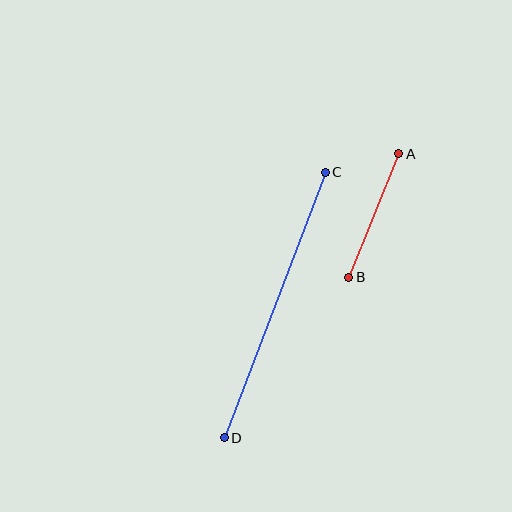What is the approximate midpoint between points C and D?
The midpoint is at approximately (275, 305) pixels.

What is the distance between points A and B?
The distance is approximately 134 pixels.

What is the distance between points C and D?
The distance is approximately 284 pixels.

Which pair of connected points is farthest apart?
Points C and D are farthest apart.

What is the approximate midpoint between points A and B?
The midpoint is at approximately (374, 216) pixels.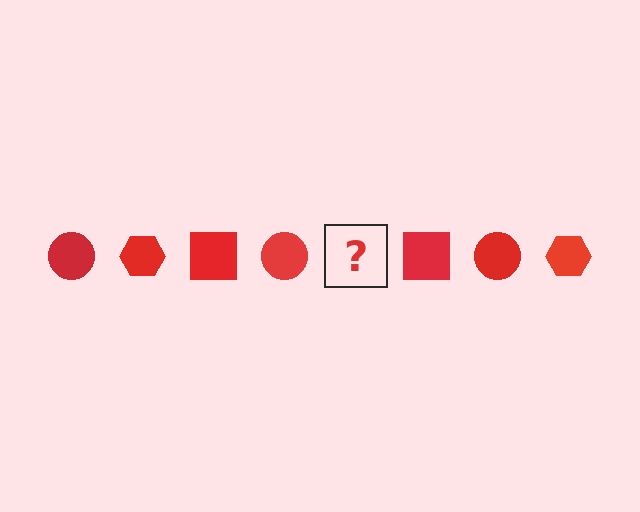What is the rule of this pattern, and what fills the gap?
The rule is that the pattern cycles through circle, hexagon, square shapes in red. The gap should be filled with a red hexagon.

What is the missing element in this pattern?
The missing element is a red hexagon.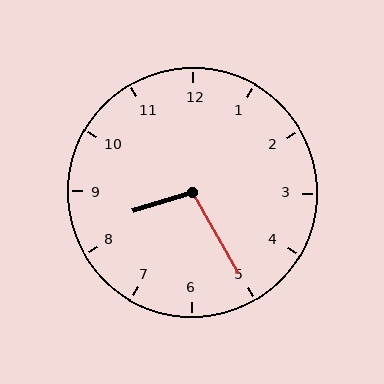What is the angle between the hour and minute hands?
Approximately 102 degrees.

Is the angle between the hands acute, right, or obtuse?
It is obtuse.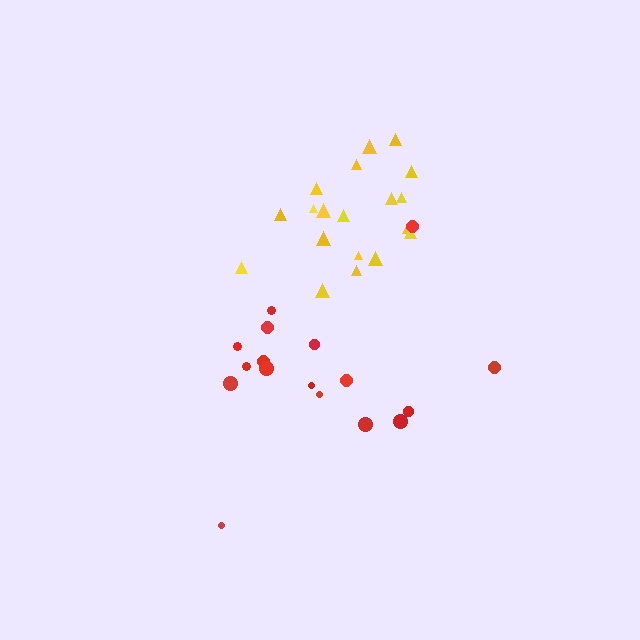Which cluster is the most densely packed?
Yellow.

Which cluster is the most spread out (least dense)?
Red.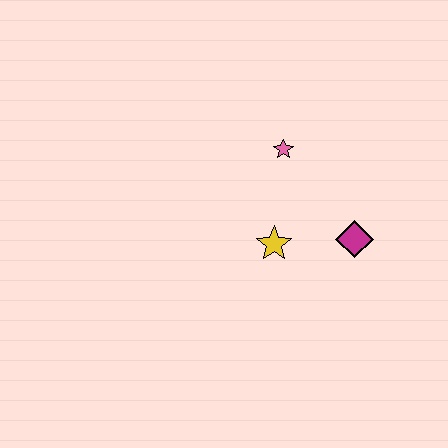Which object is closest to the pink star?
The yellow star is closest to the pink star.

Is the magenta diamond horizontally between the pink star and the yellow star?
No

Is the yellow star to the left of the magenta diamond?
Yes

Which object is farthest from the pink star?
The magenta diamond is farthest from the pink star.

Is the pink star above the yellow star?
Yes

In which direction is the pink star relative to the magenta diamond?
The pink star is above the magenta diamond.